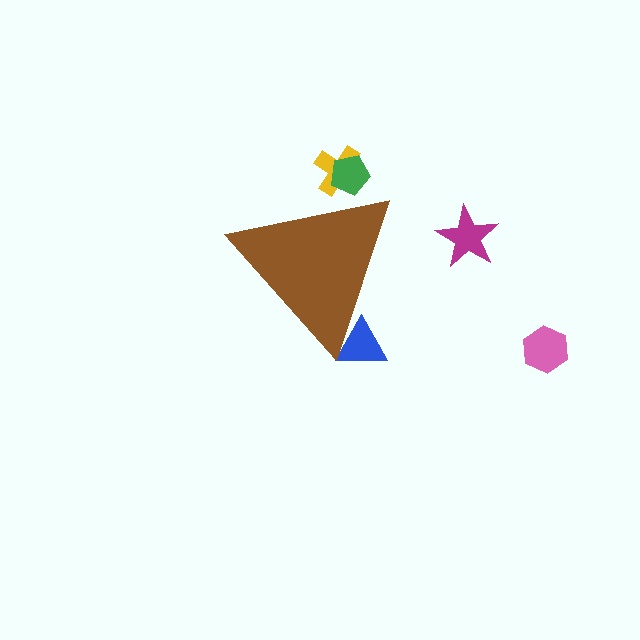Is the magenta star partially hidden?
No, the magenta star is fully visible.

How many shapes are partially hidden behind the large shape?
3 shapes are partially hidden.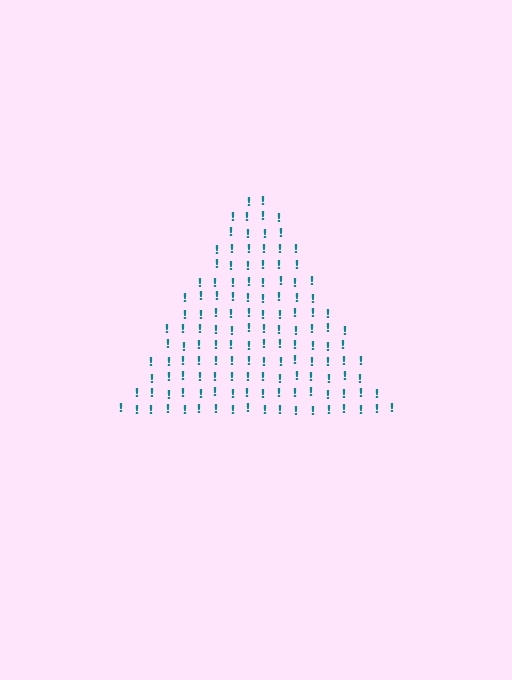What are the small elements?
The small elements are exclamation marks.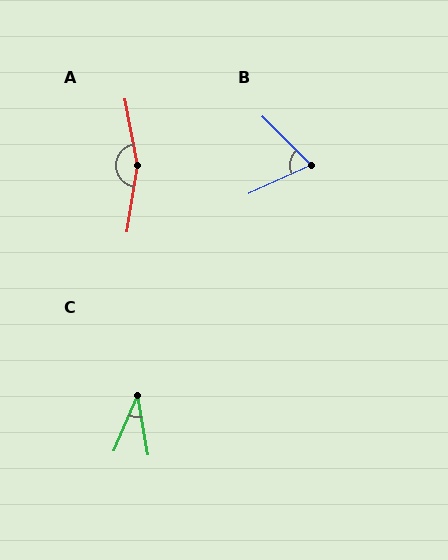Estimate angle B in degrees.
Approximately 69 degrees.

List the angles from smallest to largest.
C (34°), B (69°), A (161°).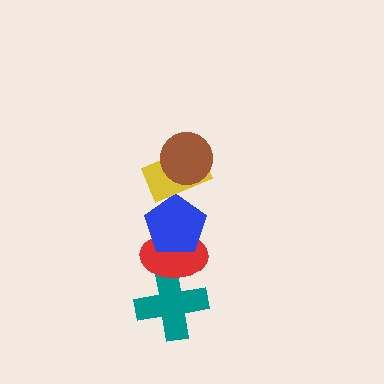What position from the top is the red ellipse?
The red ellipse is 4th from the top.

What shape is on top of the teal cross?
The red ellipse is on top of the teal cross.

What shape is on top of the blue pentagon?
The yellow rectangle is on top of the blue pentagon.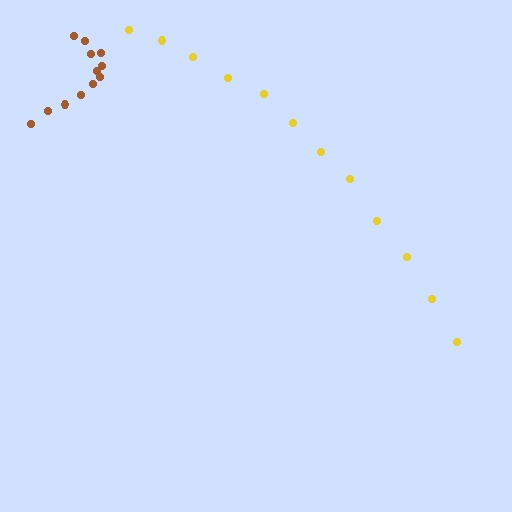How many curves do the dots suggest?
There are 2 distinct paths.